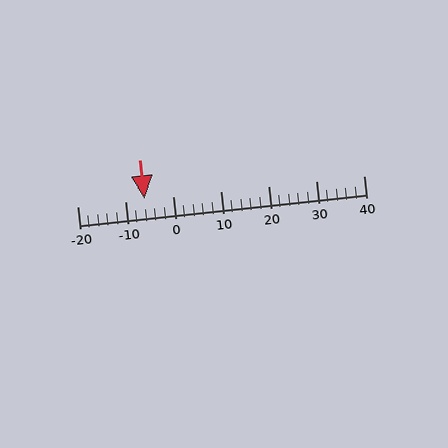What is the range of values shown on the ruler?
The ruler shows values from -20 to 40.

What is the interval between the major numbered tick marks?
The major tick marks are spaced 10 units apart.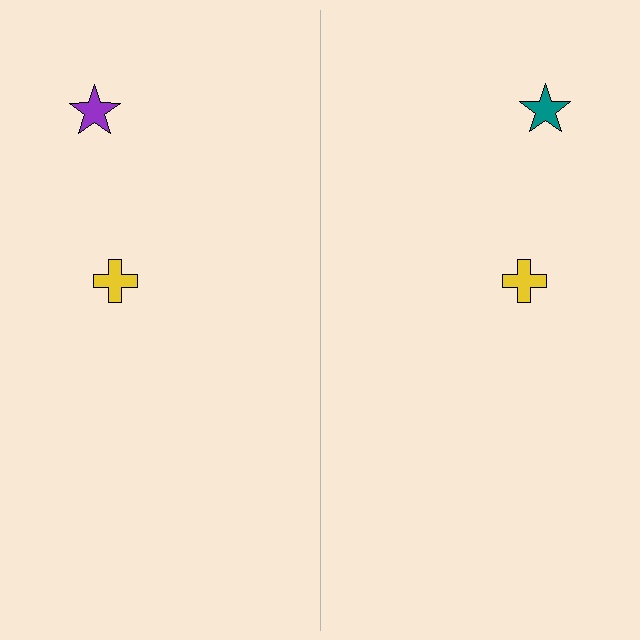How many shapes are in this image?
There are 4 shapes in this image.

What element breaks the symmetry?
The teal star on the right side breaks the symmetry — its mirror counterpart is purple.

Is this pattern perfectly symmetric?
No, the pattern is not perfectly symmetric. The teal star on the right side breaks the symmetry — its mirror counterpart is purple.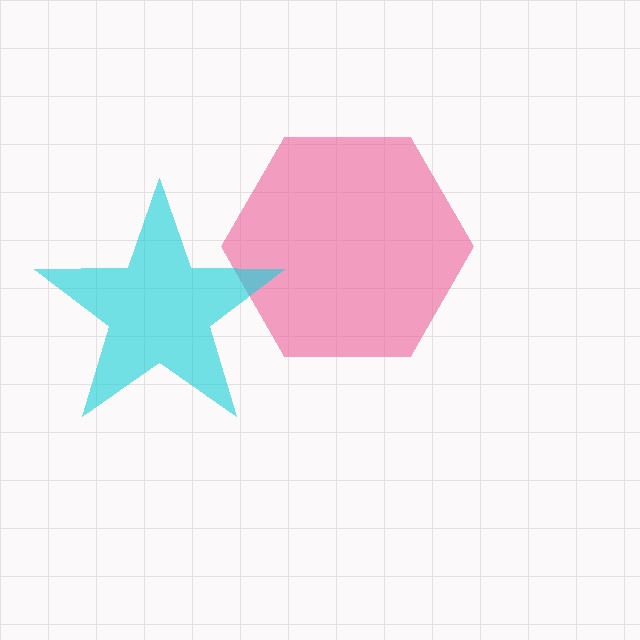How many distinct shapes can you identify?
There are 2 distinct shapes: a pink hexagon, a cyan star.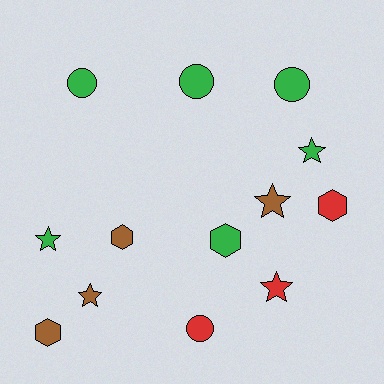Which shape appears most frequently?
Star, with 5 objects.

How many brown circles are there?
There are no brown circles.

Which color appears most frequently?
Green, with 6 objects.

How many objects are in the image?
There are 13 objects.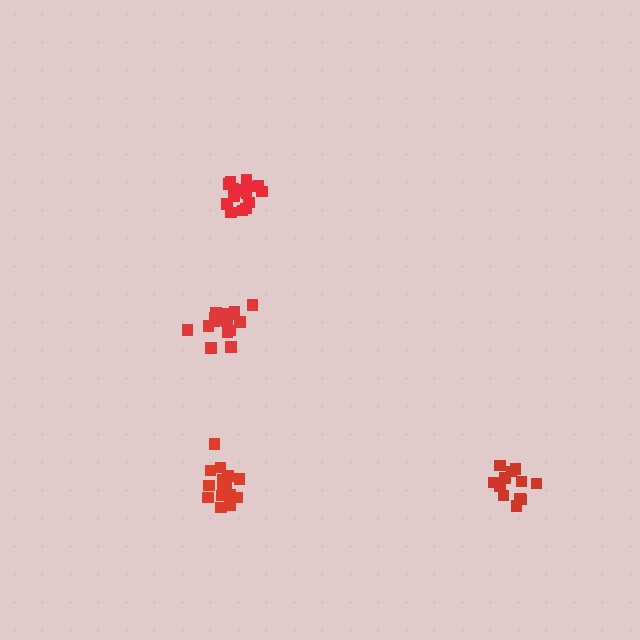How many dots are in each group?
Group 1: 17 dots, Group 2: 12 dots, Group 3: 15 dots, Group 4: 16 dots (60 total).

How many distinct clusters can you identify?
There are 4 distinct clusters.